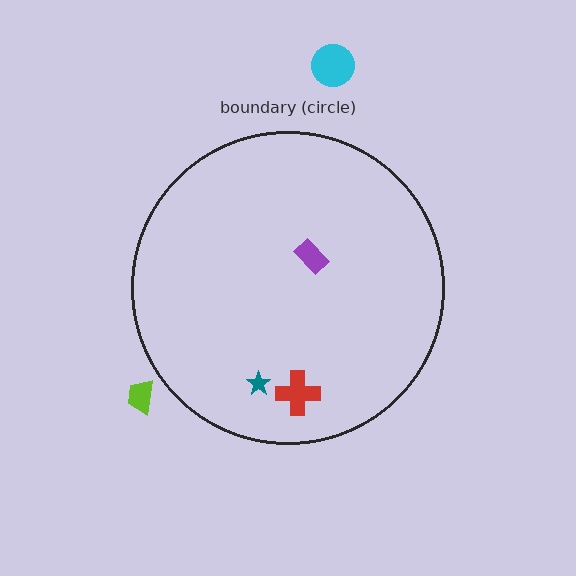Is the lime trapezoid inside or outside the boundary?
Outside.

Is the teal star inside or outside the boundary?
Inside.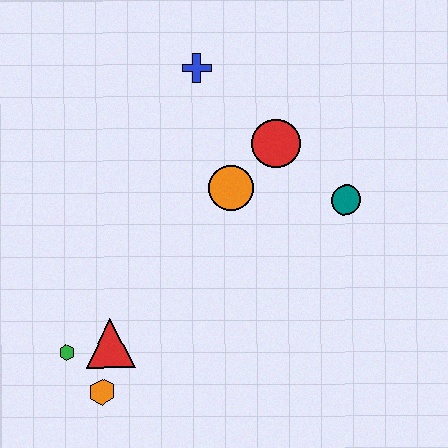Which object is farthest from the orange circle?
The orange hexagon is farthest from the orange circle.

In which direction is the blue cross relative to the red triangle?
The blue cross is above the red triangle.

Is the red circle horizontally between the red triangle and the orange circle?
No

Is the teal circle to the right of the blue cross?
Yes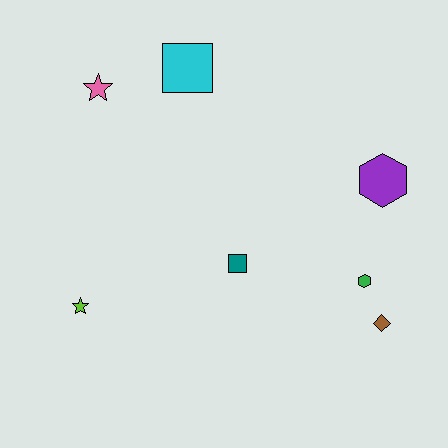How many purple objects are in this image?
There is 1 purple object.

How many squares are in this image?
There are 2 squares.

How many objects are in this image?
There are 7 objects.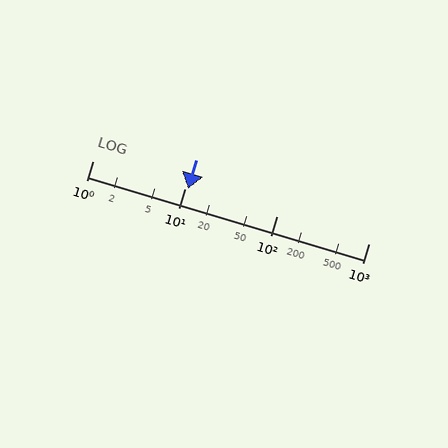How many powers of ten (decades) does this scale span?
The scale spans 3 decades, from 1 to 1000.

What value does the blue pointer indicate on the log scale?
The pointer indicates approximately 11.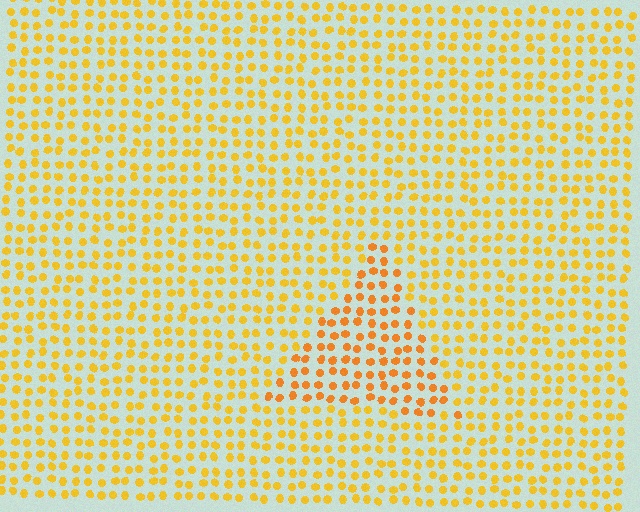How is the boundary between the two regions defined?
The boundary is defined purely by a slight shift in hue (about 19 degrees). Spacing, size, and orientation are identical on both sides.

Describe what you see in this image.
The image is filled with small yellow elements in a uniform arrangement. A triangle-shaped region is visible where the elements are tinted to a slightly different hue, forming a subtle color boundary.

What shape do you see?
I see a triangle.